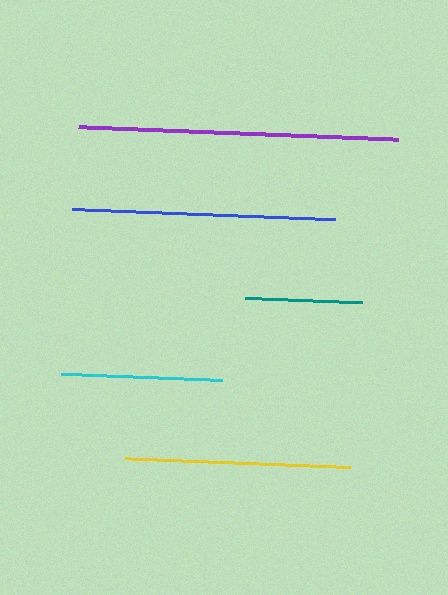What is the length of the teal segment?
The teal segment is approximately 117 pixels long.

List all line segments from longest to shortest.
From longest to shortest: purple, blue, yellow, cyan, teal.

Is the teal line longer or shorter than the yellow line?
The yellow line is longer than the teal line.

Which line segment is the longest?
The purple line is the longest at approximately 321 pixels.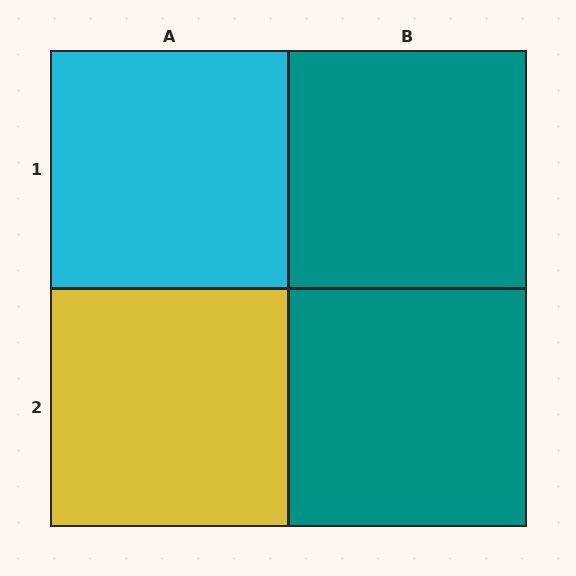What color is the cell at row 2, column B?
Teal.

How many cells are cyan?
1 cell is cyan.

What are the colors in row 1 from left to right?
Cyan, teal.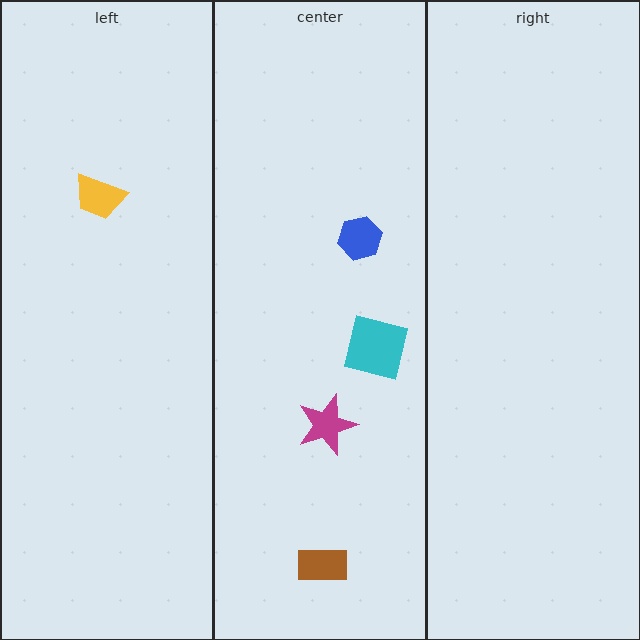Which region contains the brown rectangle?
The center region.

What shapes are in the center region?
The cyan square, the magenta star, the brown rectangle, the blue hexagon.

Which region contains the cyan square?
The center region.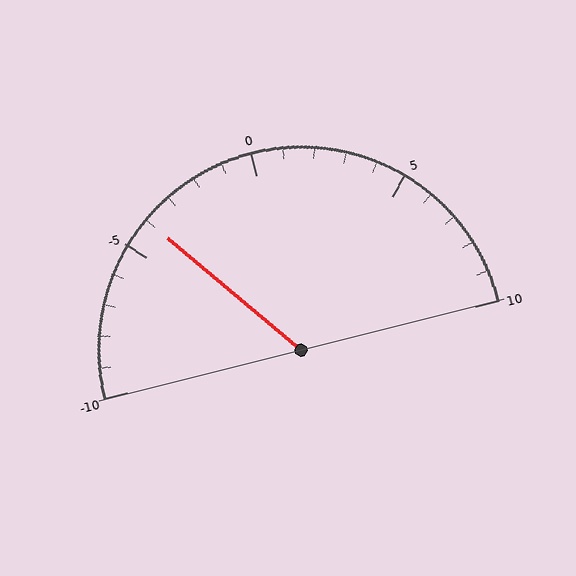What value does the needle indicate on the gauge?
The needle indicates approximately -4.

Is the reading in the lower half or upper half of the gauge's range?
The reading is in the lower half of the range (-10 to 10).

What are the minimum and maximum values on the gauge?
The gauge ranges from -10 to 10.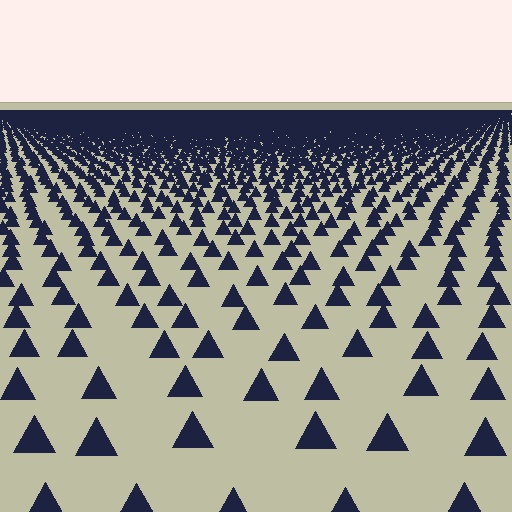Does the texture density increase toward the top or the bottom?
Density increases toward the top.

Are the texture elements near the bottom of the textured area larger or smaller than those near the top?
Larger. Near the bottom, elements are closer to the viewer and appear at a bigger on-screen size.